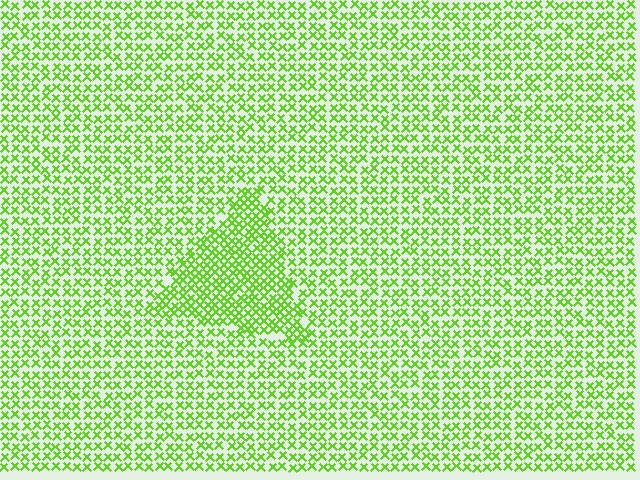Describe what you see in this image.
The image contains small lime elements arranged at two different densities. A triangle-shaped region is visible where the elements are more densely packed than the surrounding area.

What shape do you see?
I see a triangle.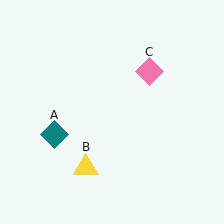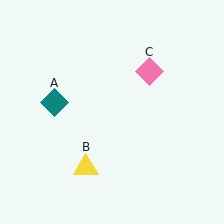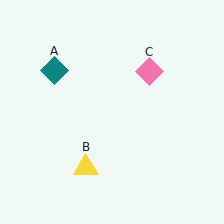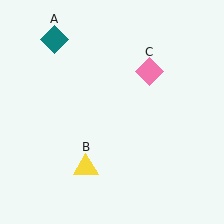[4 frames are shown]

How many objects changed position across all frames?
1 object changed position: teal diamond (object A).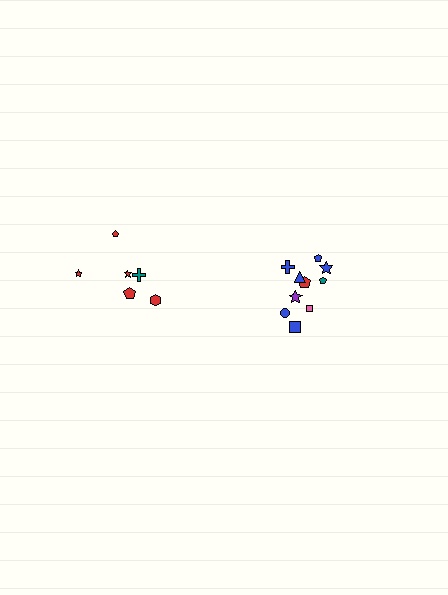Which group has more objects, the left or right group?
The right group.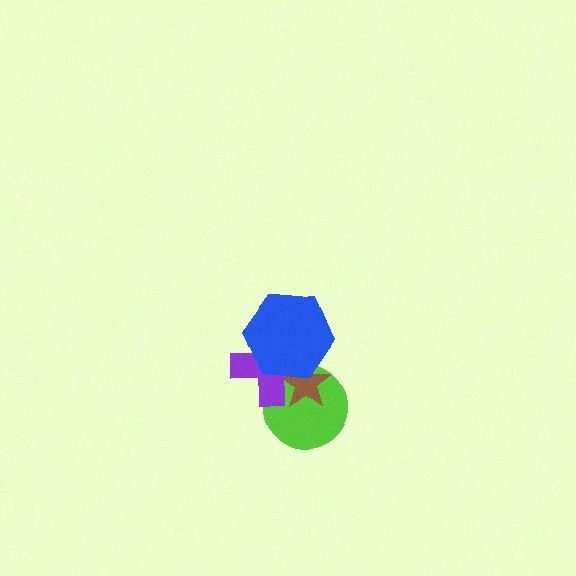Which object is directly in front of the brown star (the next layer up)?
The purple cross is directly in front of the brown star.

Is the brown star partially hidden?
Yes, it is partially covered by another shape.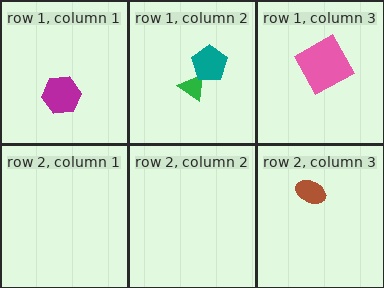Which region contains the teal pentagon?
The row 1, column 2 region.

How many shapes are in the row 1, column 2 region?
2.